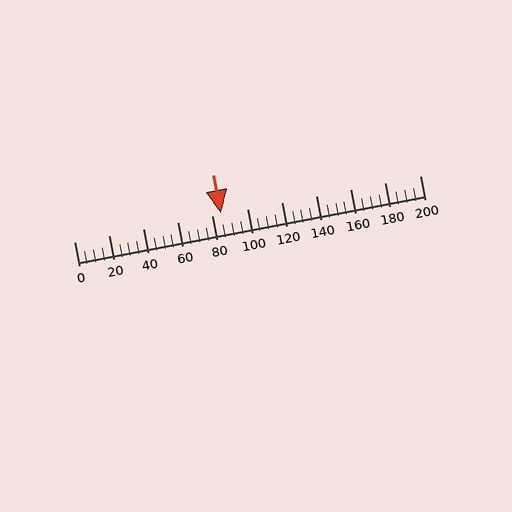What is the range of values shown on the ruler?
The ruler shows values from 0 to 200.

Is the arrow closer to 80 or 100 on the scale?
The arrow is closer to 80.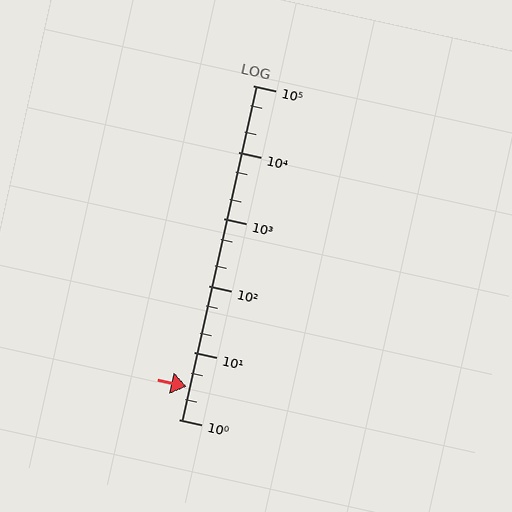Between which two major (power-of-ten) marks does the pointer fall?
The pointer is between 1 and 10.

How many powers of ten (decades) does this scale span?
The scale spans 5 decades, from 1 to 100000.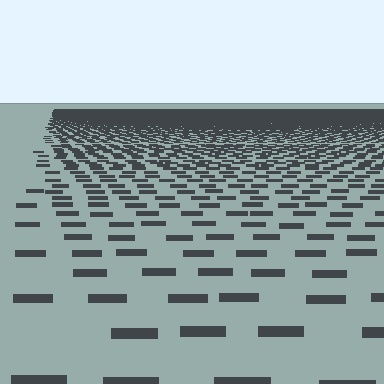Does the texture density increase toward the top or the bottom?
Density increases toward the top.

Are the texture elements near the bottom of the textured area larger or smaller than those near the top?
Larger. Near the bottom, elements are closer to the viewer and appear at a bigger on-screen size.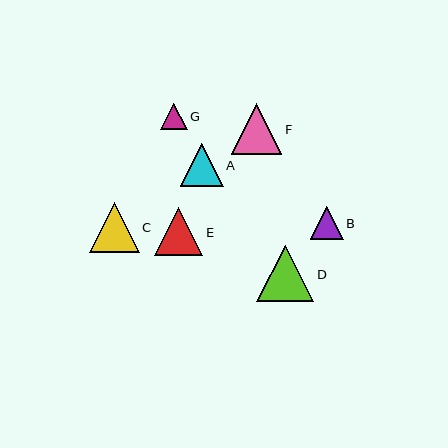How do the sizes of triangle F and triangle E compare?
Triangle F and triangle E are approximately the same size.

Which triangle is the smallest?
Triangle G is the smallest with a size of approximately 26 pixels.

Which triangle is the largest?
Triangle D is the largest with a size of approximately 57 pixels.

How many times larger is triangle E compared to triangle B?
Triangle E is approximately 1.5 times the size of triangle B.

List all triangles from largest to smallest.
From largest to smallest: D, F, C, E, A, B, G.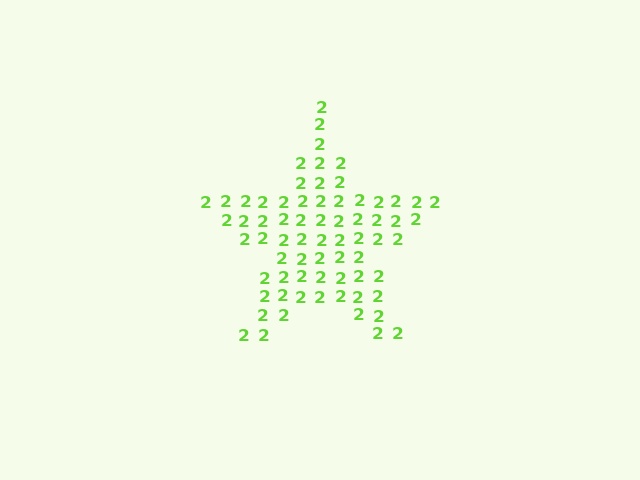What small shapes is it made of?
It is made of small digit 2's.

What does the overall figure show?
The overall figure shows a star.